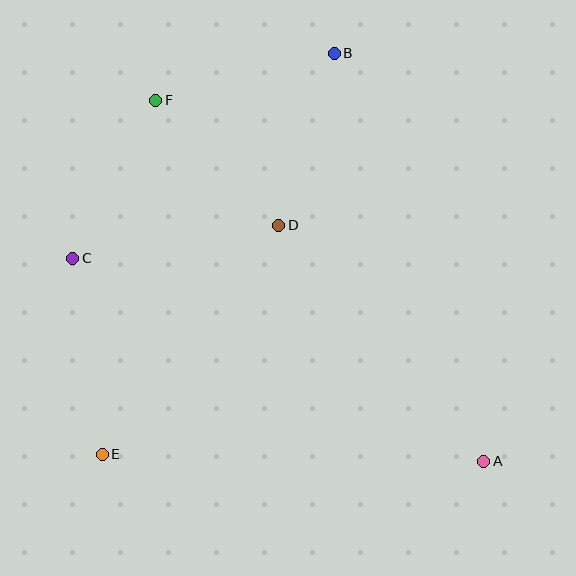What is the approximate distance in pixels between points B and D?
The distance between B and D is approximately 181 pixels.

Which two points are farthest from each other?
Points A and F are farthest from each other.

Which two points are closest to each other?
Points D and F are closest to each other.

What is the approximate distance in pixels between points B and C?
The distance between B and C is approximately 332 pixels.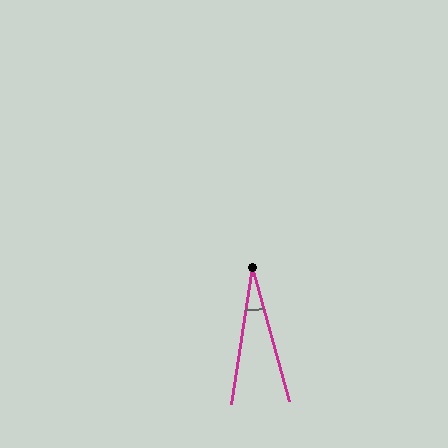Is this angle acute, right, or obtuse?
It is acute.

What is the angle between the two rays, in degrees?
Approximately 24 degrees.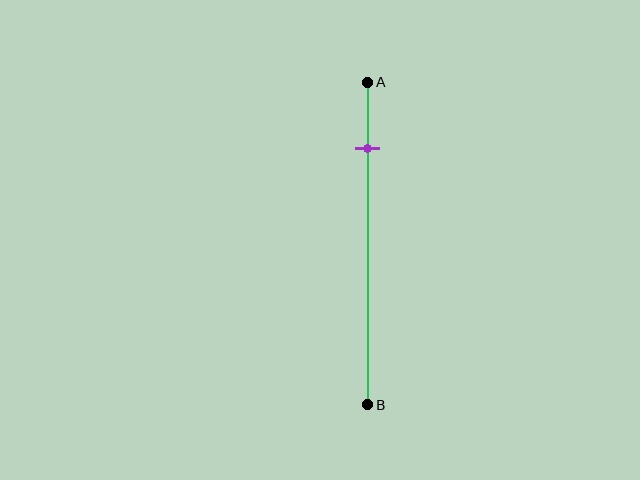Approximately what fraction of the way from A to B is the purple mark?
The purple mark is approximately 20% of the way from A to B.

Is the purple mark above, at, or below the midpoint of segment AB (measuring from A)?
The purple mark is above the midpoint of segment AB.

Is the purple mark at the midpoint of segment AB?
No, the mark is at about 20% from A, not at the 50% midpoint.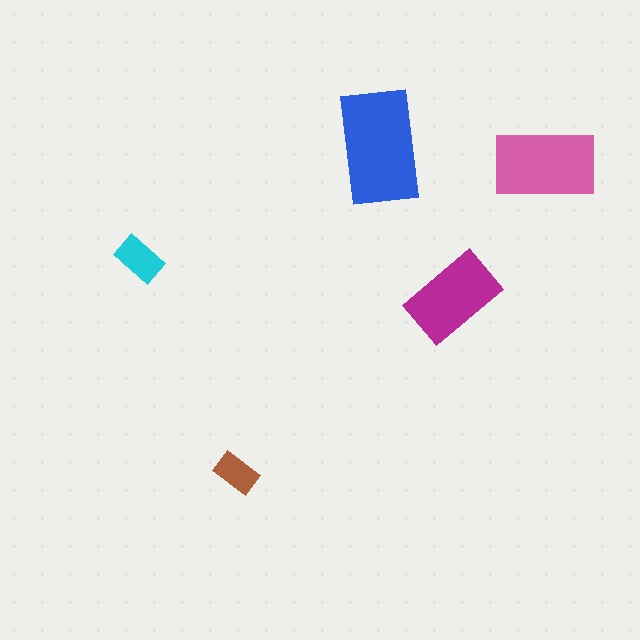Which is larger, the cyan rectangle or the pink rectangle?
The pink one.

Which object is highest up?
The blue rectangle is topmost.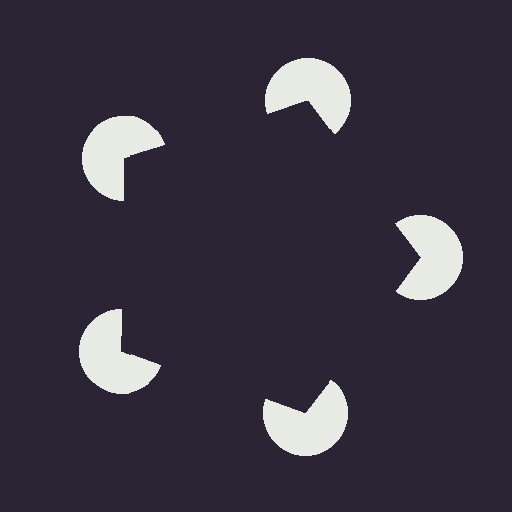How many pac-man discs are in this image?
There are 5 — one at each vertex of the illusory pentagon.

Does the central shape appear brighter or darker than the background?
It typically appears slightly darker than the background, even though no actual brightness change is drawn.